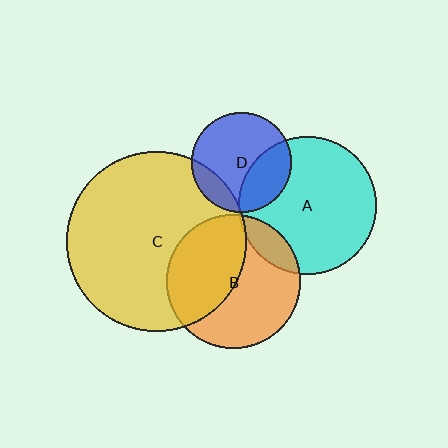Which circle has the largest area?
Circle C (yellow).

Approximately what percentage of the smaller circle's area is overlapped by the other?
Approximately 15%.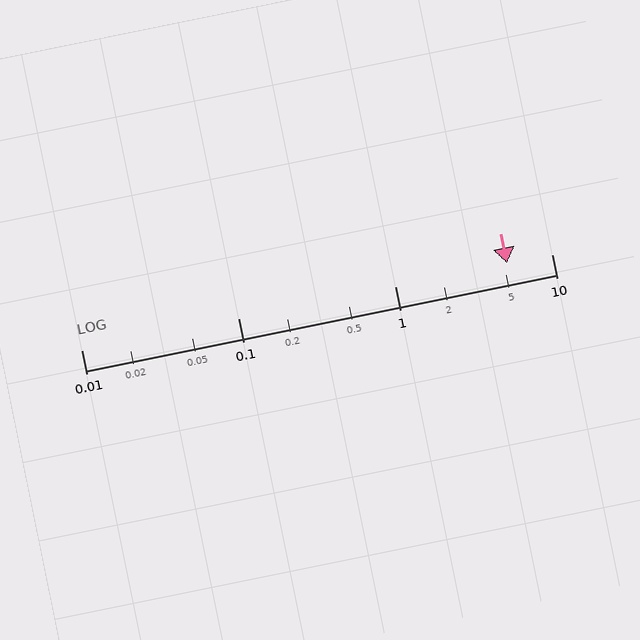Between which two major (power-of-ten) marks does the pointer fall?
The pointer is between 1 and 10.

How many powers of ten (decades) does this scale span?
The scale spans 3 decades, from 0.01 to 10.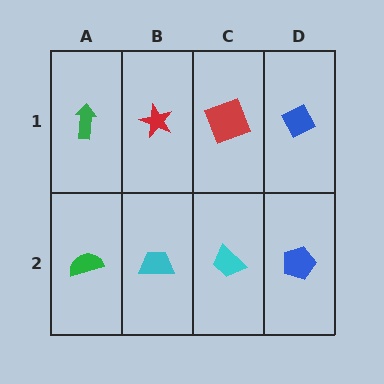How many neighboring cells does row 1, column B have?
3.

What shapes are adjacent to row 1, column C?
A cyan trapezoid (row 2, column C), a red star (row 1, column B), a blue diamond (row 1, column D).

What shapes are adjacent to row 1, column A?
A green semicircle (row 2, column A), a red star (row 1, column B).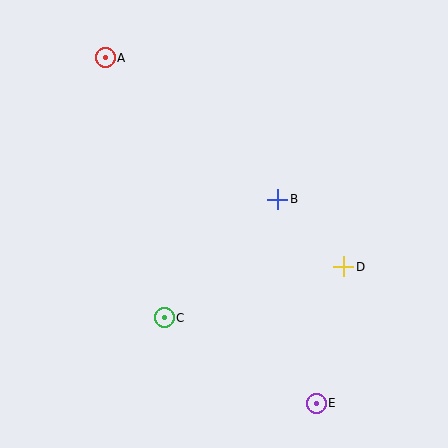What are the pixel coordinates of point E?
Point E is at (316, 403).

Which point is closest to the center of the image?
Point B at (278, 199) is closest to the center.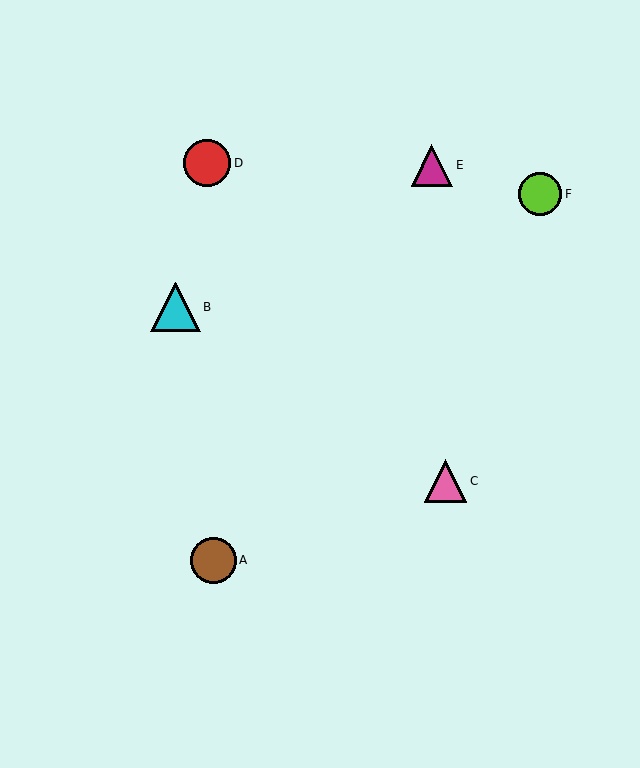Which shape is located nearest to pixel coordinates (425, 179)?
The magenta triangle (labeled E) at (432, 165) is nearest to that location.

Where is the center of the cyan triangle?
The center of the cyan triangle is at (176, 307).